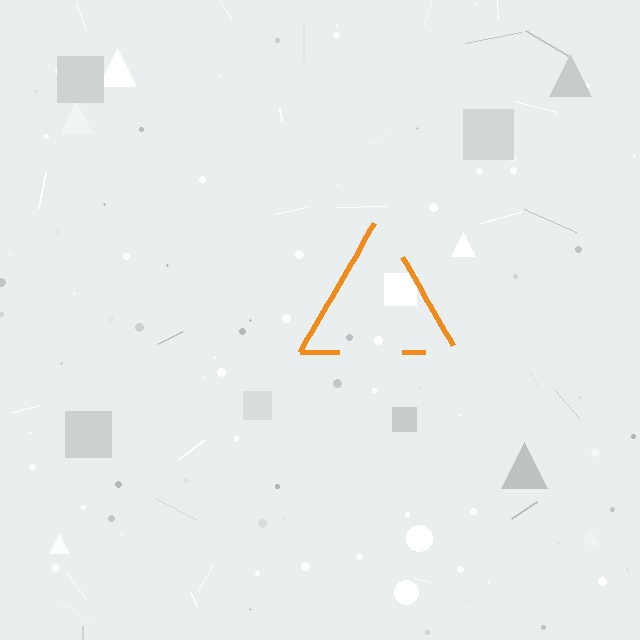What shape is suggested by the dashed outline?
The dashed outline suggests a triangle.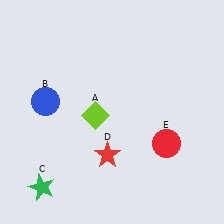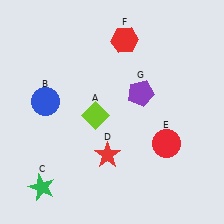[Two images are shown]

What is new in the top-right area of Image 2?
A purple pentagon (G) was added in the top-right area of Image 2.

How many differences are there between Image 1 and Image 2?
There are 2 differences between the two images.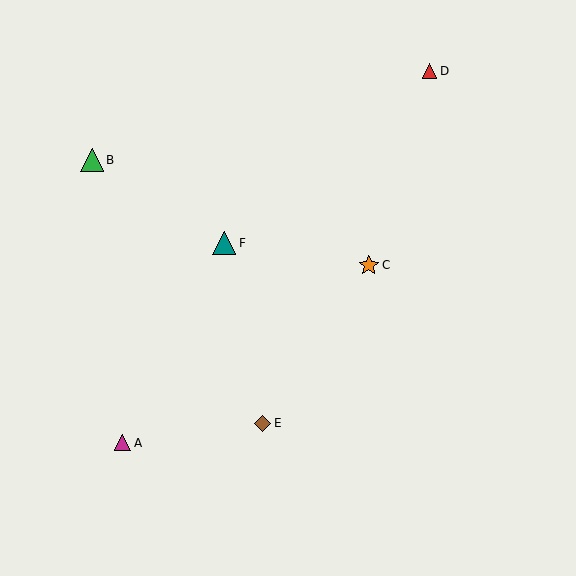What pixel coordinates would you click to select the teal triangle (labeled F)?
Click at (224, 243) to select the teal triangle F.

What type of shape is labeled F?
Shape F is a teal triangle.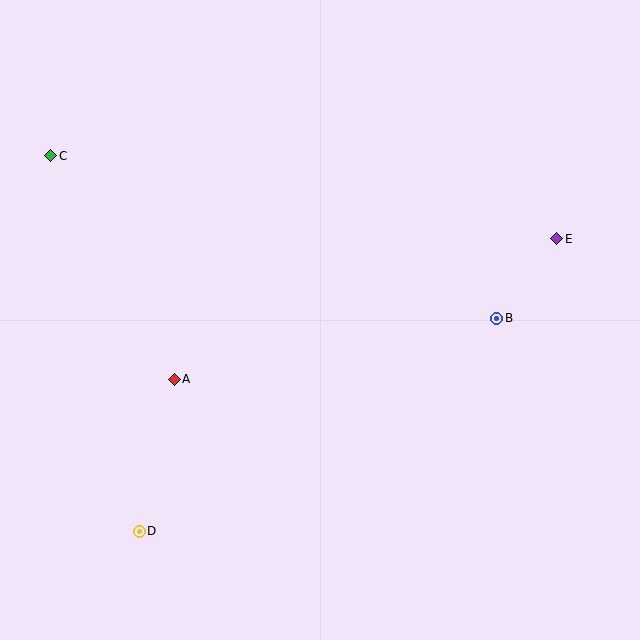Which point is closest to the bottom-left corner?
Point D is closest to the bottom-left corner.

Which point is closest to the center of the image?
Point A at (174, 379) is closest to the center.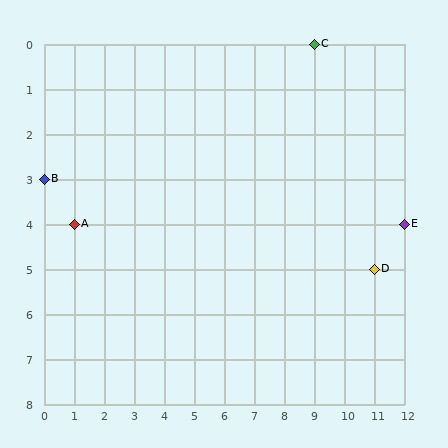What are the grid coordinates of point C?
Point C is at grid coordinates (9, 0).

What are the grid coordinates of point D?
Point D is at grid coordinates (11, 5).